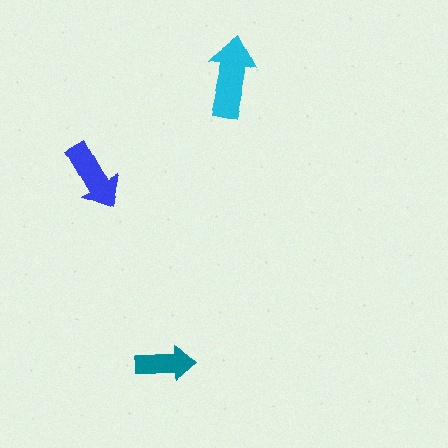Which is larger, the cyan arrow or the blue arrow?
The cyan one.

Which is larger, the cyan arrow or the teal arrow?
The cyan one.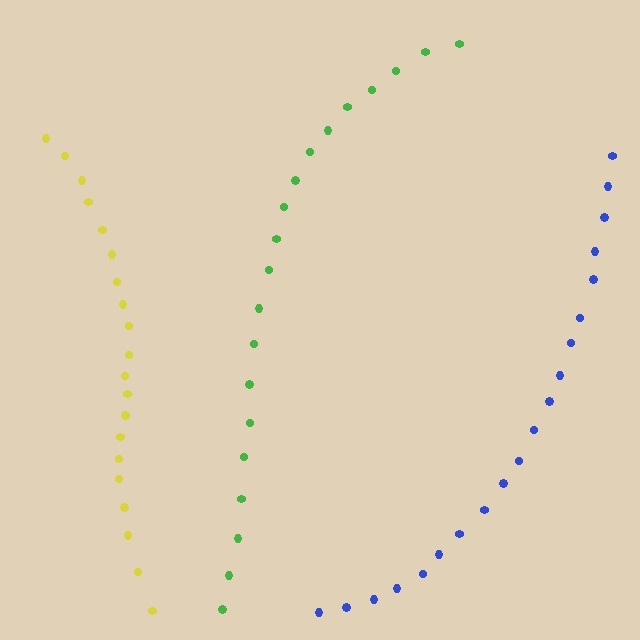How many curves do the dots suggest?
There are 3 distinct paths.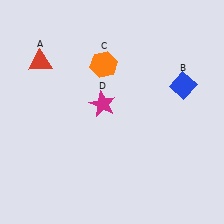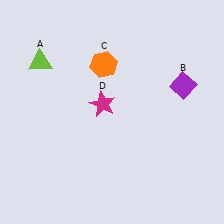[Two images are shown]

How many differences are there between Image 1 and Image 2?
There are 2 differences between the two images.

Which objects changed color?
A changed from red to lime. B changed from blue to purple.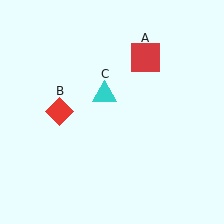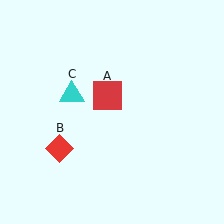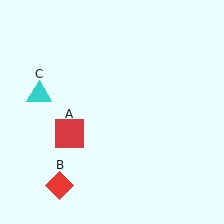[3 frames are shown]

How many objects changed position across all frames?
3 objects changed position: red square (object A), red diamond (object B), cyan triangle (object C).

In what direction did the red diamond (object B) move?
The red diamond (object B) moved down.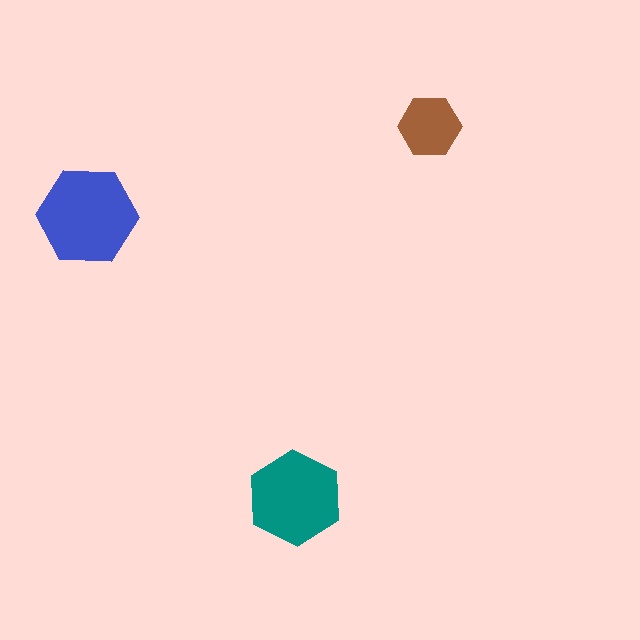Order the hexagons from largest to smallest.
the blue one, the teal one, the brown one.